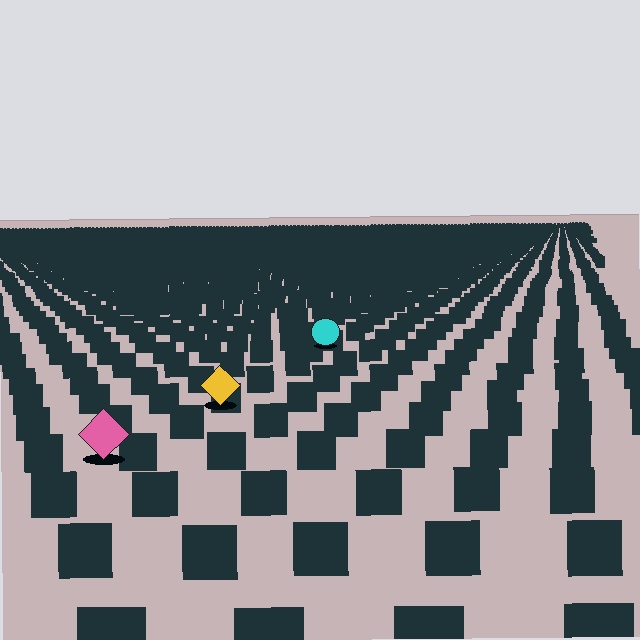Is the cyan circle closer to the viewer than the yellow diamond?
No. The yellow diamond is closer — you can tell from the texture gradient: the ground texture is coarser near it.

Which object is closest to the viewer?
The pink diamond is closest. The texture marks near it are larger and more spread out.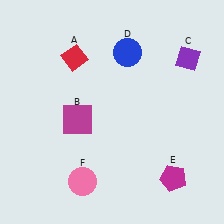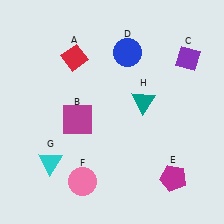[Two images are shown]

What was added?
A cyan triangle (G), a teal triangle (H) were added in Image 2.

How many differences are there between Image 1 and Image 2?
There are 2 differences between the two images.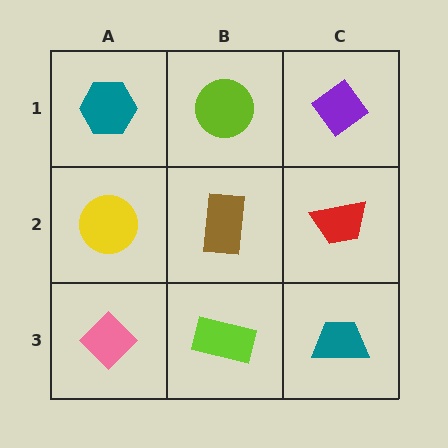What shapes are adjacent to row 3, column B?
A brown rectangle (row 2, column B), a pink diamond (row 3, column A), a teal trapezoid (row 3, column C).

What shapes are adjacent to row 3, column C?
A red trapezoid (row 2, column C), a lime rectangle (row 3, column B).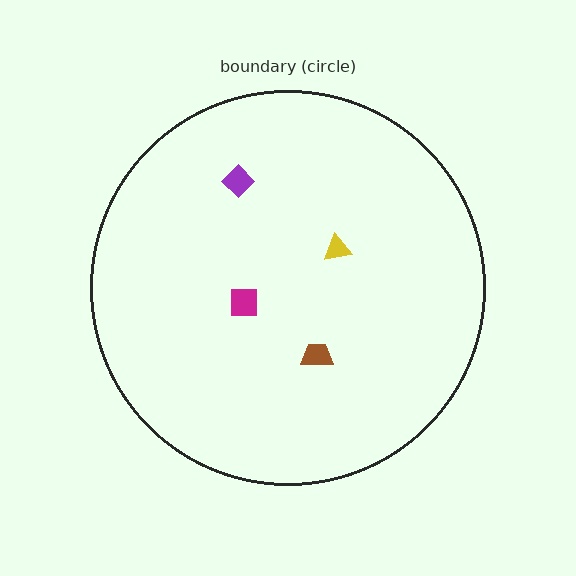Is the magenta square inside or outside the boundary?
Inside.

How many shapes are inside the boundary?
4 inside, 0 outside.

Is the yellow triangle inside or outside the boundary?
Inside.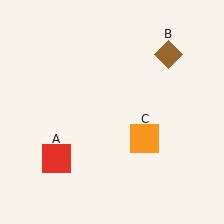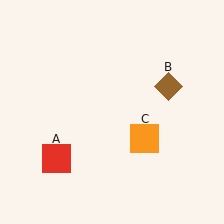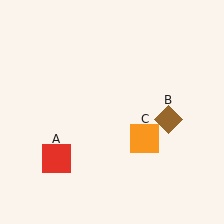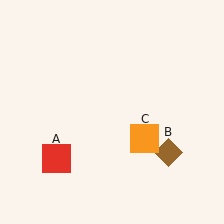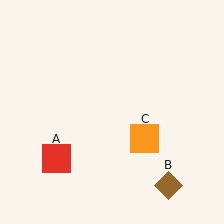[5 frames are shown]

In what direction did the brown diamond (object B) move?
The brown diamond (object B) moved down.